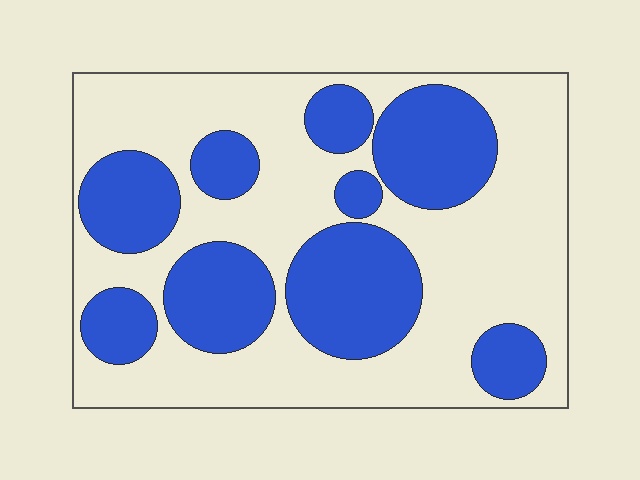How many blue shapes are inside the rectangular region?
9.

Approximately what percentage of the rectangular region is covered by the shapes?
Approximately 40%.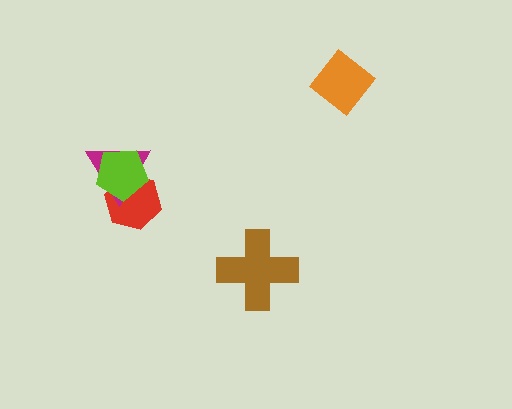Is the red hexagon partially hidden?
Yes, it is partially covered by another shape.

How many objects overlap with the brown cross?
0 objects overlap with the brown cross.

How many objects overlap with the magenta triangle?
2 objects overlap with the magenta triangle.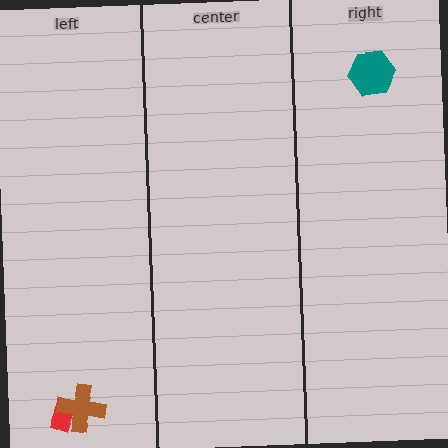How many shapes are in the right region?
1.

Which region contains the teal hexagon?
The right region.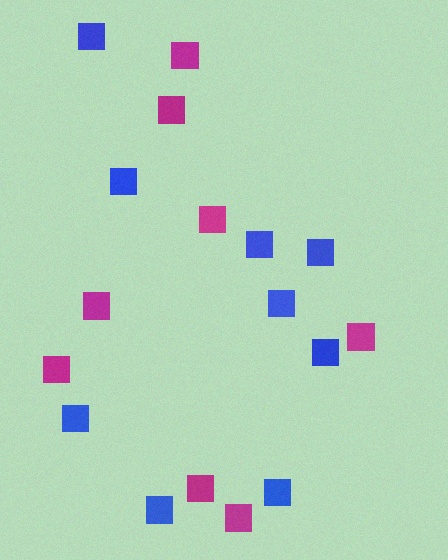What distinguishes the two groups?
There are 2 groups: one group of blue squares (9) and one group of magenta squares (8).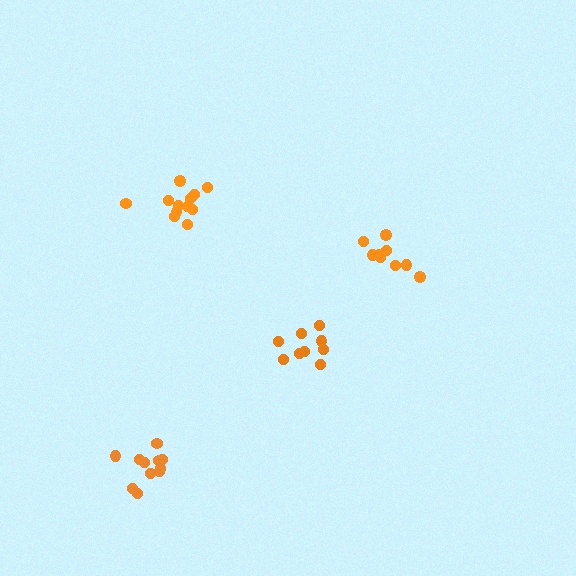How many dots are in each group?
Group 1: 9 dots, Group 2: 9 dots, Group 3: 11 dots, Group 4: 12 dots (41 total).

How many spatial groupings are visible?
There are 4 spatial groupings.